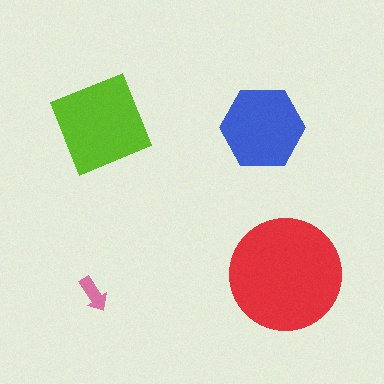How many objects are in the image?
There are 4 objects in the image.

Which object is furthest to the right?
The red circle is rightmost.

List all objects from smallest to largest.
The pink arrow, the blue hexagon, the lime square, the red circle.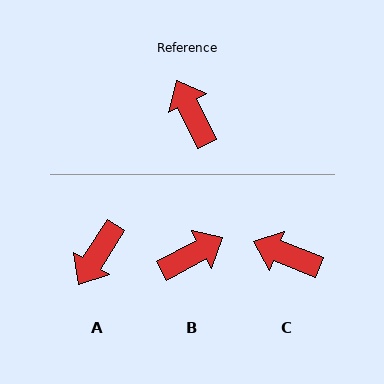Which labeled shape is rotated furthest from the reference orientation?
A, about 122 degrees away.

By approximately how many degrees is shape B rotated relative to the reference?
Approximately 88 degrees clockwise.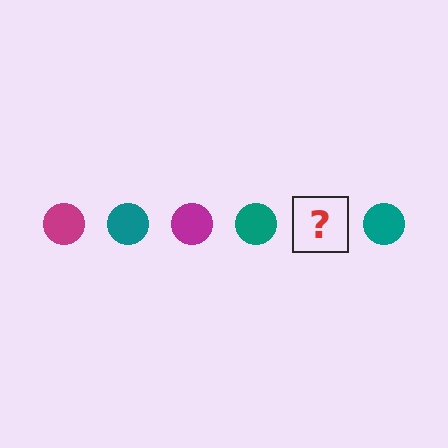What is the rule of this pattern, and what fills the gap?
The rule is that the pattern cycles through magenta, teal circles. The gap should be filled with a magenta circle.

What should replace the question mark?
The question mark should be replaced with a magenta circle.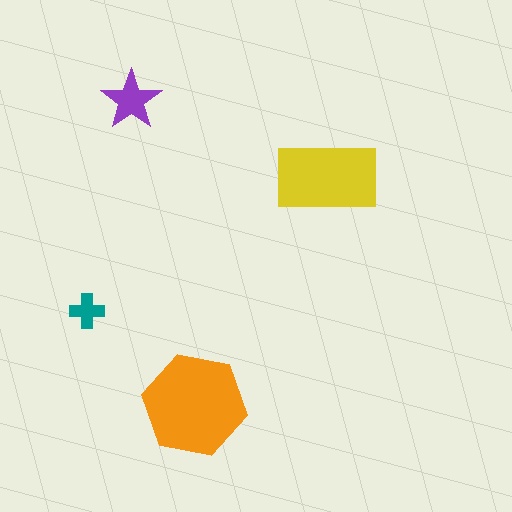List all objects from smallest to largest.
The teal cross, the purple star, the yellow rectangle, the orange hexagon.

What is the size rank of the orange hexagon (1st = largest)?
1st.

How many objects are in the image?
There are 4 objects in the image.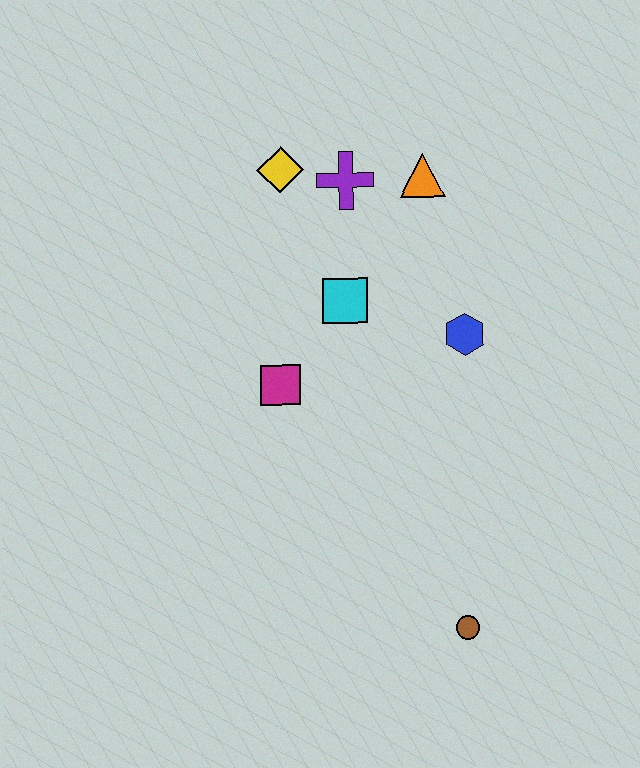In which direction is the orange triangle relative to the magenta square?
The orange triangle is above the magenta square.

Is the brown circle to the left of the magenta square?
No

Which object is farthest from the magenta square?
The brown circle is farthest from the magenta square.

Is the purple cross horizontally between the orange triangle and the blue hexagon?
No